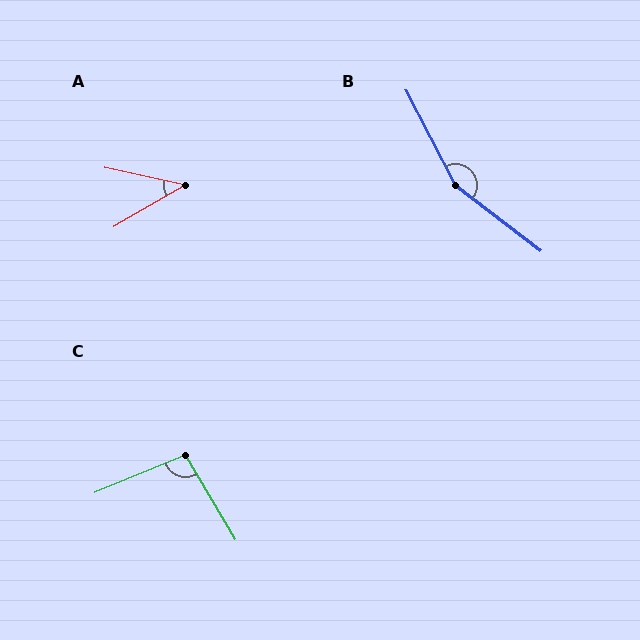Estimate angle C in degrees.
Approximately 98 degrees.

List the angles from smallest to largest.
A (42°), C (98°), B (155°).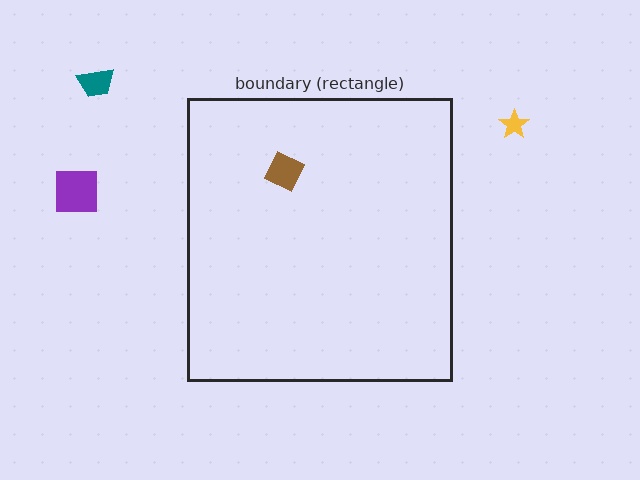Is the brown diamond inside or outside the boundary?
Inside.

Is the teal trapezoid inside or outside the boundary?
Outside.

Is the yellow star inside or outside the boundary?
Outside.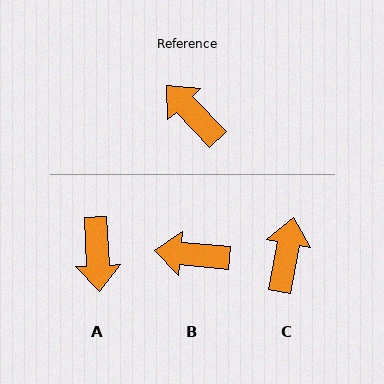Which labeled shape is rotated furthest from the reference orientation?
A, about 139 degrees away.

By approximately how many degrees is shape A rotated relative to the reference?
Approximately 139 degrees counter-clockwise.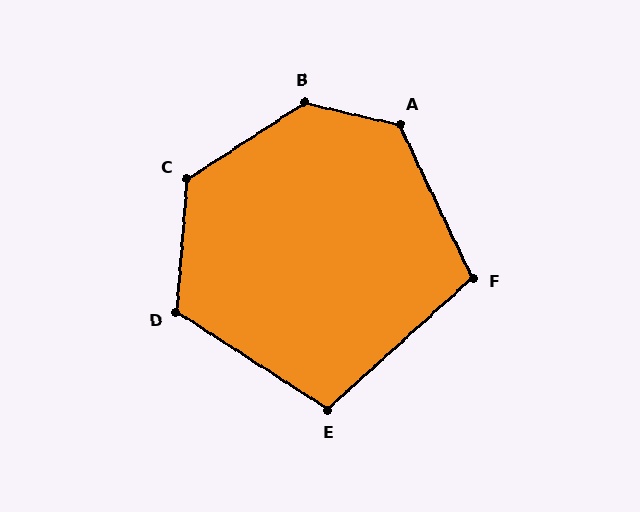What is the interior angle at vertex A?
Approximately 128 degrees (obtuse).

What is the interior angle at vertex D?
Approximately 119 degrees (obtuse).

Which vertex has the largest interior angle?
B, at approximately 134 degrees.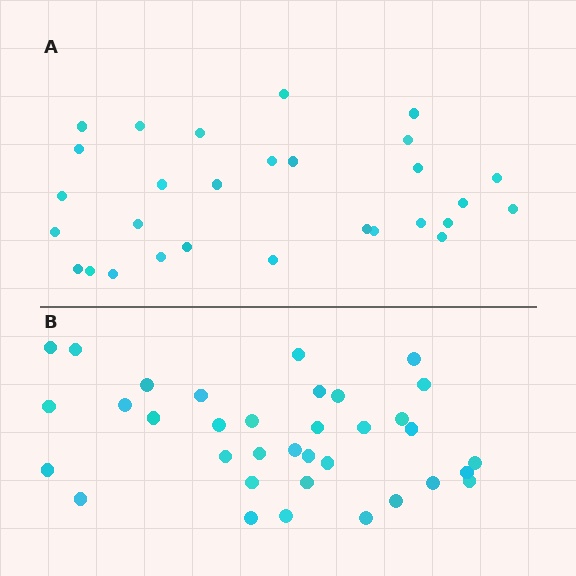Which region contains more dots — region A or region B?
Region B (the bottom region) has more dots.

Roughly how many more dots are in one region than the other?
Region B has about 6 more dots than region A.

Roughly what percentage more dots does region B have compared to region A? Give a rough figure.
About 20% more.